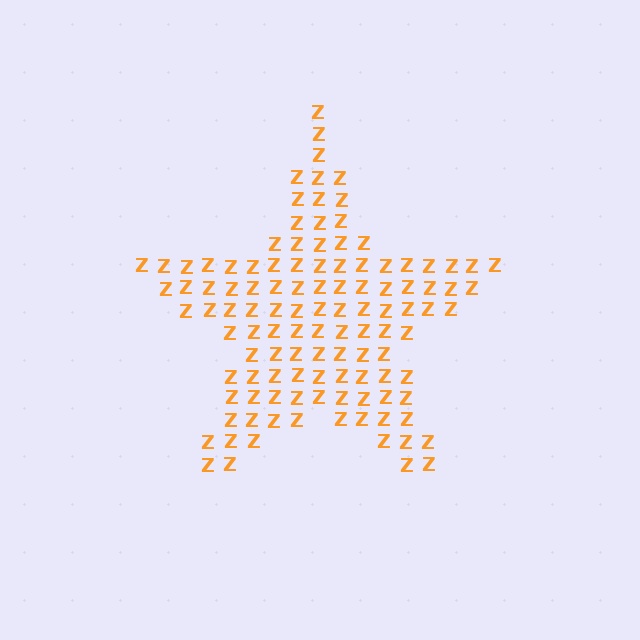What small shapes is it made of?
It is made of small letter Z's.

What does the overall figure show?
The overall figure shows a star.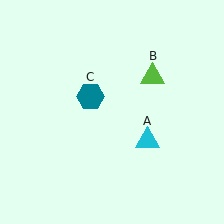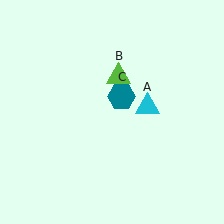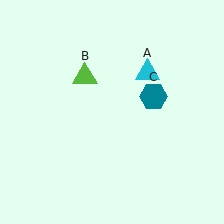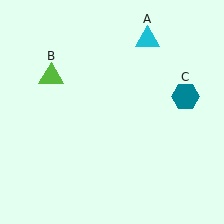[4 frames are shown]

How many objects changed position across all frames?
3 objects changed position: cyan triangle (object A), lime triangle (object B), teal hexagon (object C).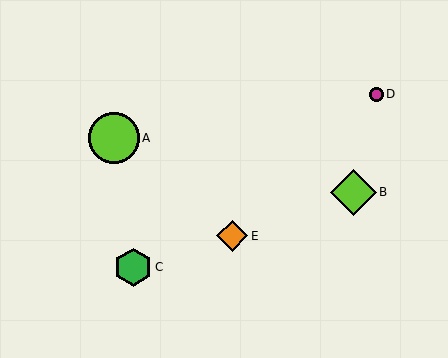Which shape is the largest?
The lime circle (labeled A) is the largest.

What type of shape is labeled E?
Shape E is an orange diamond.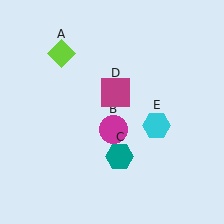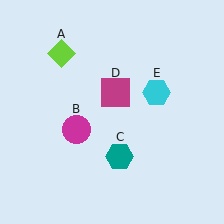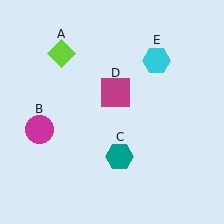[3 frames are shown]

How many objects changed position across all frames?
2 objects changed position: magenta circle (object B), cyan hexagon (object E).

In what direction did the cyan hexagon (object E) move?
The cyan hexagon (object E) moved up.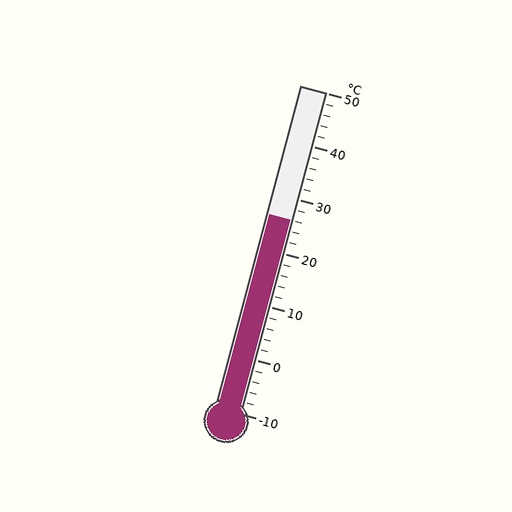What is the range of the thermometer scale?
The thermometer scale ranges from -10°C to 50°C.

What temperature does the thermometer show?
The thermometer shows approximately 26°C.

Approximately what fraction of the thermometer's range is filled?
The thermometer is filled to approximately 60% of its range.